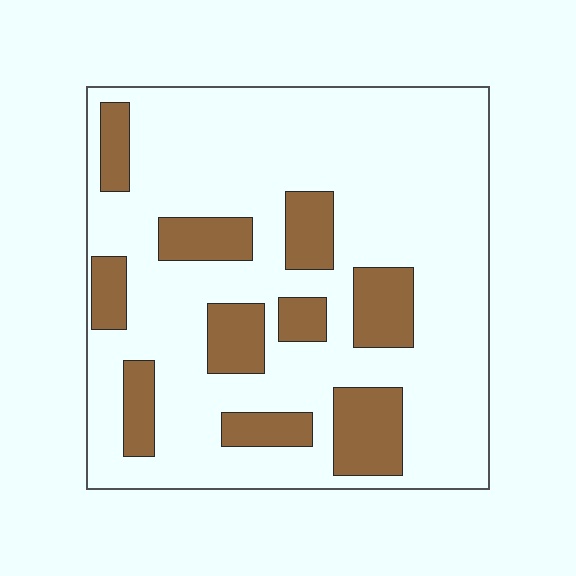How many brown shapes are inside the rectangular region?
10.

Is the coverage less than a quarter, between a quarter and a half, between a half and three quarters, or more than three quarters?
Less than a quarter.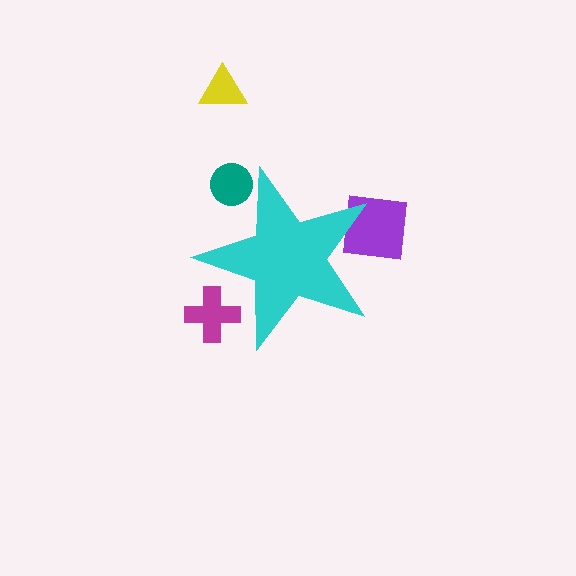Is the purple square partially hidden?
Yes, the purple square is partially hidden behind the cyan star.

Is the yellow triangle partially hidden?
No, the yellow triangle is fully visible.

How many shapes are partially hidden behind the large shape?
3 shapes are partially hidden.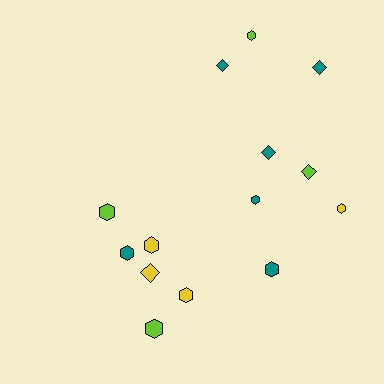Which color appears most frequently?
Teal, with 6 objects.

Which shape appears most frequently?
Hexagon, with 9 objects.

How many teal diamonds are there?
There are 3 teal diamonds.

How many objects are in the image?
There are 14 objects.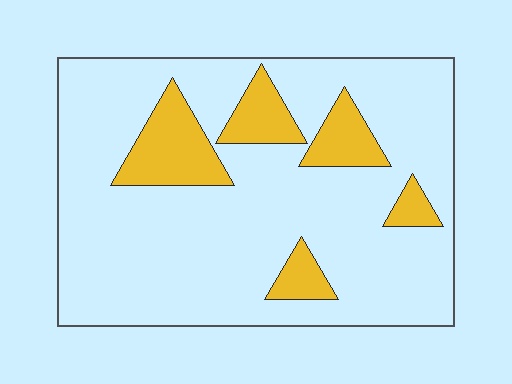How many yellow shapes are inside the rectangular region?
5.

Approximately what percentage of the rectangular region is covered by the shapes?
Approximately 15%.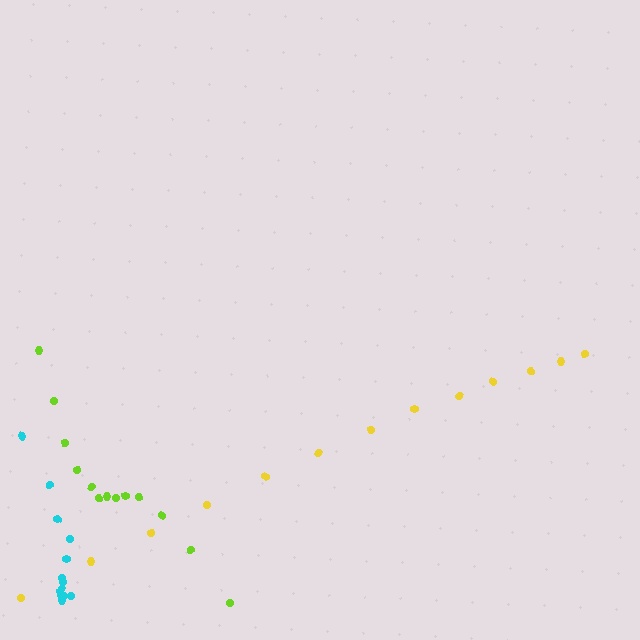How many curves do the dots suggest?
There are 3 distinct paths.